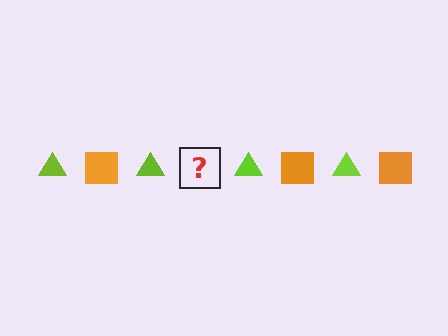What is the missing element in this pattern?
The missing element is an orange square.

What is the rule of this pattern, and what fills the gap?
The rule is that the pattern alternates between lime triangle and orange square. The gap should be filled with an orange square.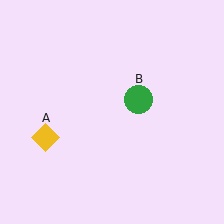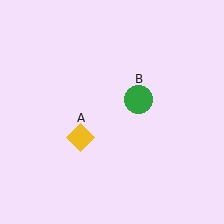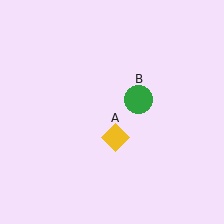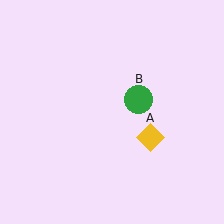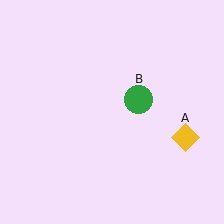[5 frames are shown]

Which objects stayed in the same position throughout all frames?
Green circle (object B) remained stationary.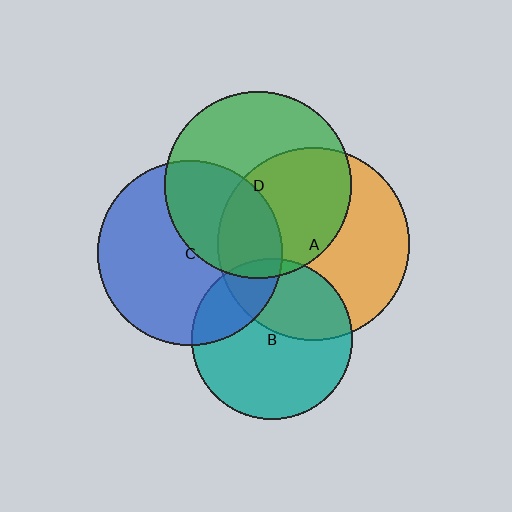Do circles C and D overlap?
Yes.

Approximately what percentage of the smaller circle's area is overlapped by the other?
Approximately 40%.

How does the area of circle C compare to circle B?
Approximately 1.3 times.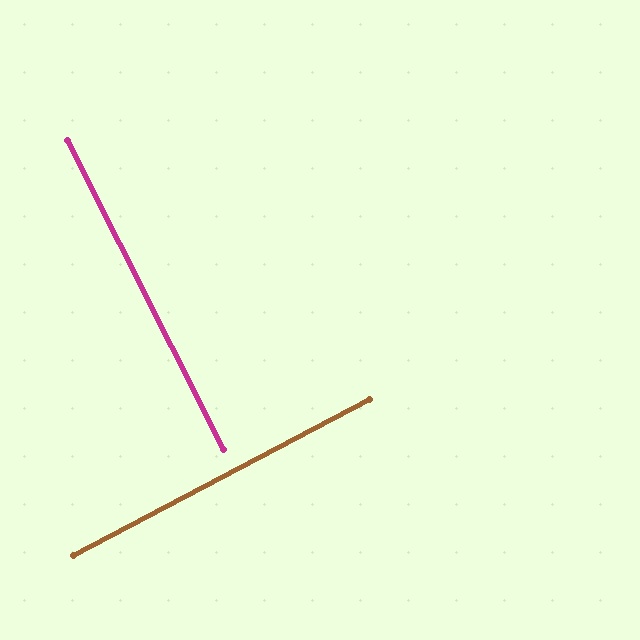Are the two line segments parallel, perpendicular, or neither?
Perpendicular — they meet at approximately 89°.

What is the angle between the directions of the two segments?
Approximately 89 degrees.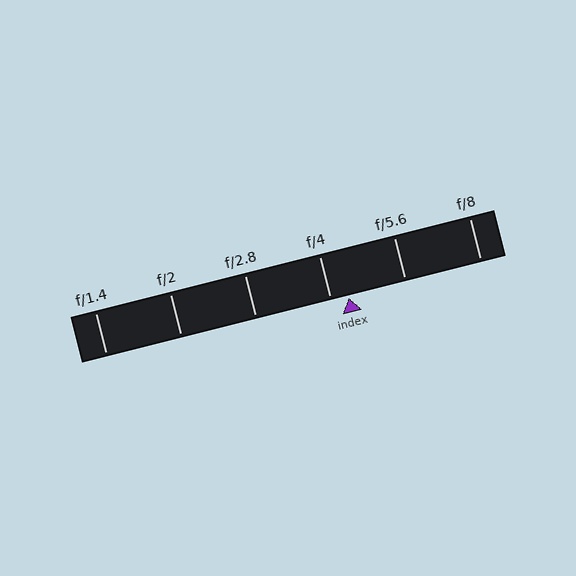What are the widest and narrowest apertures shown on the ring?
The widest aperture shown is f/1.4 and the narrowest is f/8.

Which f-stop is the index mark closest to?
The index mark is closest to f/4.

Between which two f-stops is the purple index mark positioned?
The index mark is between f/4 and f/5.6.